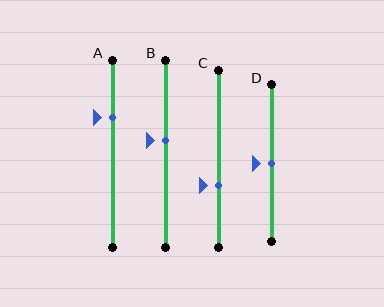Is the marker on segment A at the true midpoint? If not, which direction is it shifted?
No, the marker on segment A is shifted upward by about 19% of the segment length.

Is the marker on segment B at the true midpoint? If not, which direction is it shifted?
No, the marker on segment B is shifted upward by about 7% of the segment length.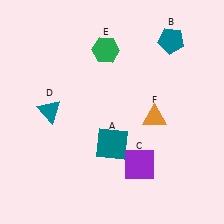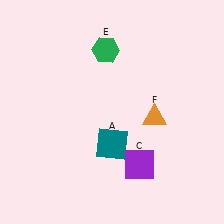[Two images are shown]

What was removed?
The teal pentagon (B), the teal triangle (D) were removed in Image 2.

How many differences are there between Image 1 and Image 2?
There are 2 differences between the two images.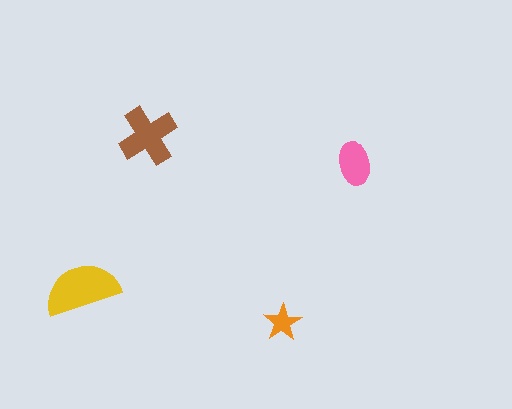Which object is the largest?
The yellow semicircle.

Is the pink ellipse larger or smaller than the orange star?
Larger.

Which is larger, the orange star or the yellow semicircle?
The yellow semicircle.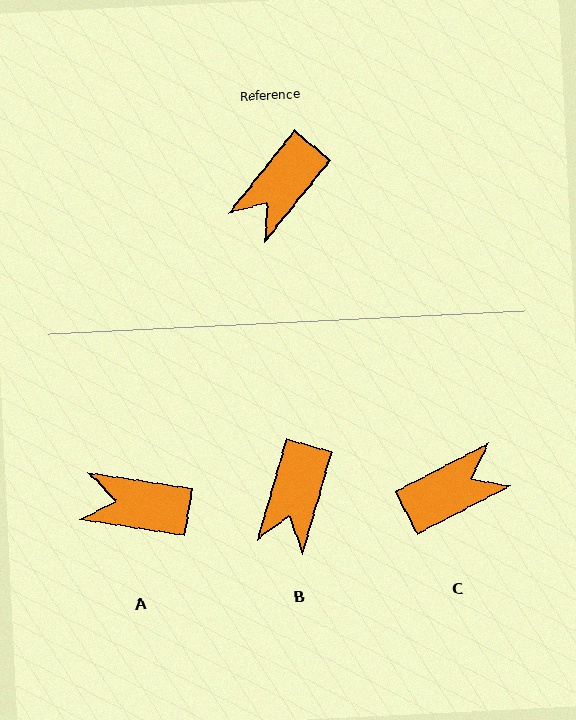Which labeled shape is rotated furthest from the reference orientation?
C, about 156 degrees away.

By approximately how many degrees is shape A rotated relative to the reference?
Approximately 60 degrees clockwise.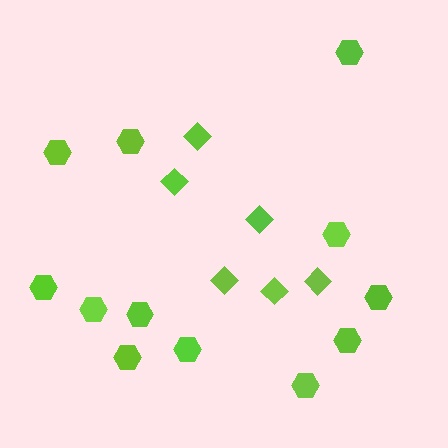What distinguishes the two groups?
There are 2 groups: one group of diamonds (6) and one group of hexagons (12).